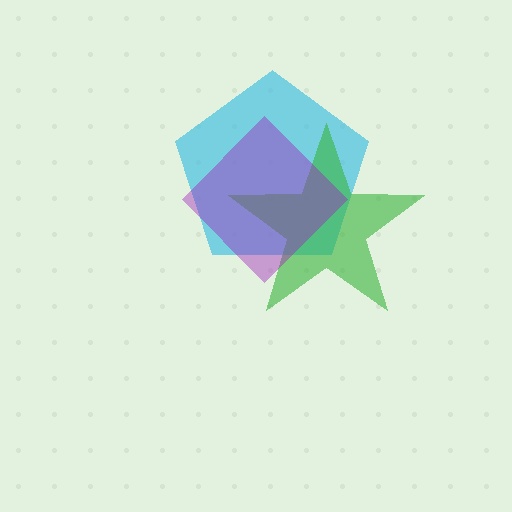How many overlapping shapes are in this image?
There are 3 overlapping shapes in the image.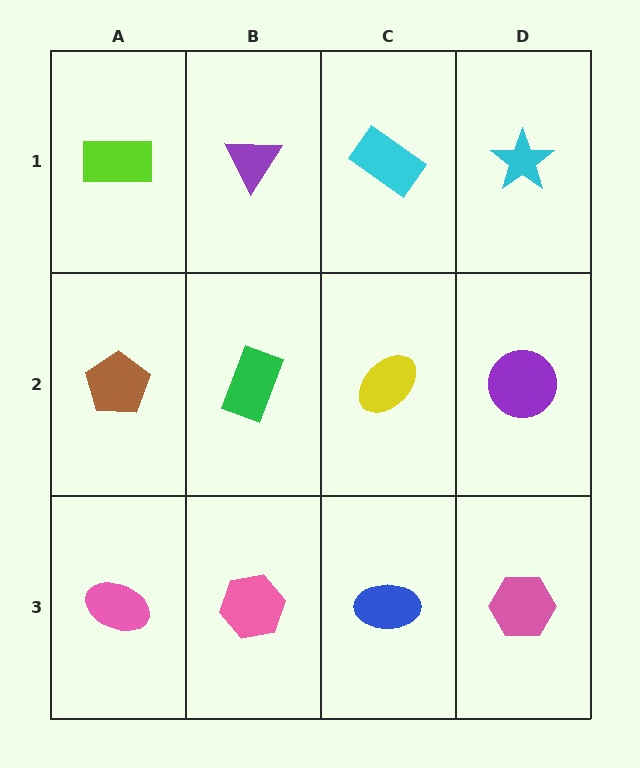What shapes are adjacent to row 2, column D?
A cyan star (row 1, column D), a pink hexagon (row 3, column D), a yellow ellipse (row 2, column C).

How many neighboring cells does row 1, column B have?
3.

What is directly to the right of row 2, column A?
A green rectangle.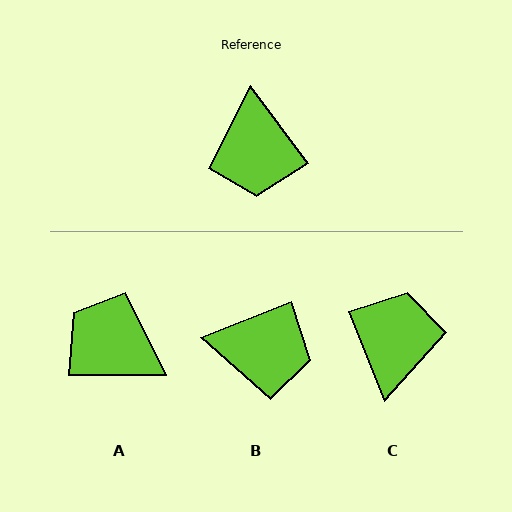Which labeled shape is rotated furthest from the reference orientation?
C, about 165 degrees away.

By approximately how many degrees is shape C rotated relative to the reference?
Approximately 165 degrees counter-clockwise.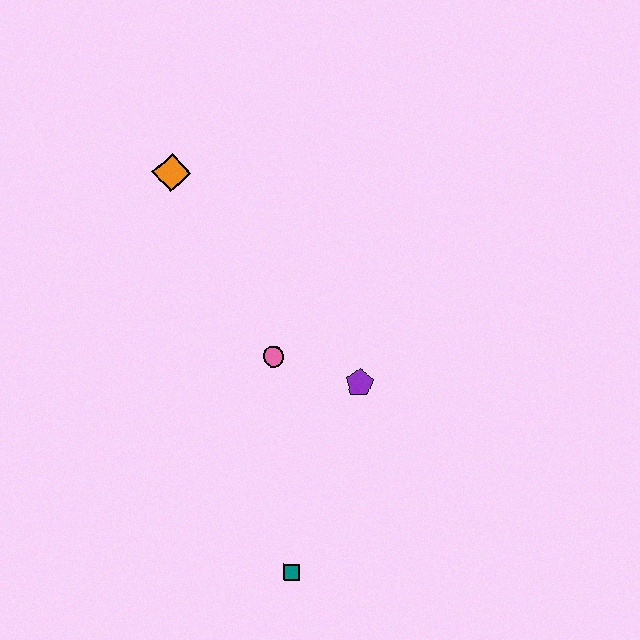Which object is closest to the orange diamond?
The pink circle is closest to the orange diamond.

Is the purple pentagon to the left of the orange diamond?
No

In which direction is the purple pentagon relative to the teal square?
The purple pentagon is above the teal square.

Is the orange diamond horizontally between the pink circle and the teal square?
No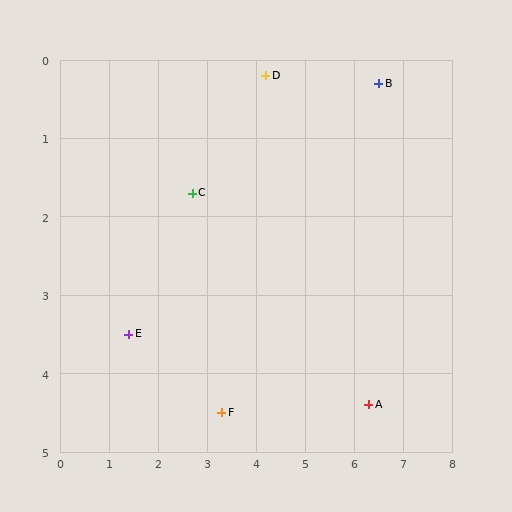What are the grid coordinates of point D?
Point D is at approximately (4.2, 0.2).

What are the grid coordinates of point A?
Point A is at approximately (6.3, 4.4).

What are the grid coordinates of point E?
Point E is at approximately (1.4, 3.5).